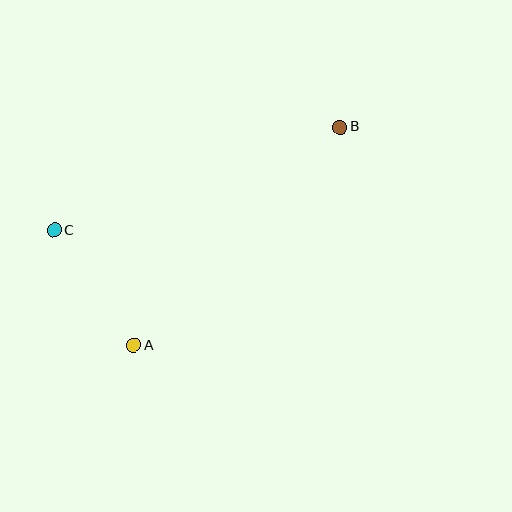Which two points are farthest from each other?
Points B and C are farthest from each other.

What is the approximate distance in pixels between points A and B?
The distance between A and B is approximately 300 pixels.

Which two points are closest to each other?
Points A and C are closest to each other.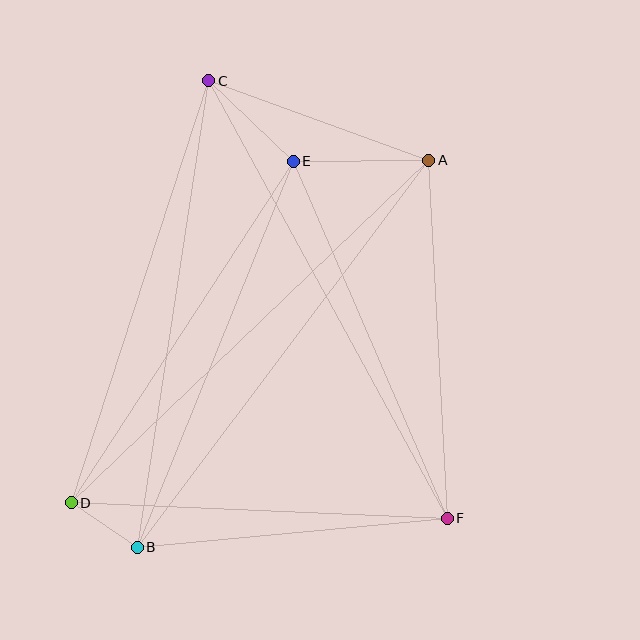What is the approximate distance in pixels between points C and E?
The distance between C and E is approximately 117 pixels.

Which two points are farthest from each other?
Points C and F are farthest from each other.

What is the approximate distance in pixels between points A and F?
The distance between A and F is approximately 359 pixels.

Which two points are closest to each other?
Points B and D are closest to each other.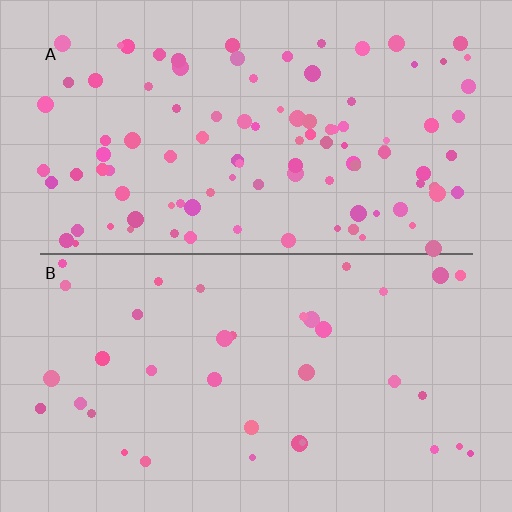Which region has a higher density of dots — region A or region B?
A (the top).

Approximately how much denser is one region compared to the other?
Approximately 2.8× — region A over region B.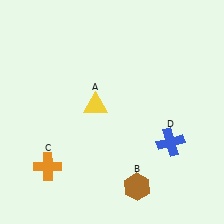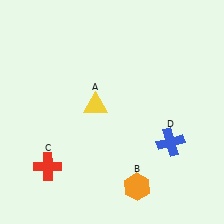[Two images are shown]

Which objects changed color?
B changed from brown to orange. C changed from orange to red.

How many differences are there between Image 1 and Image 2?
There are 2 differences between the two images.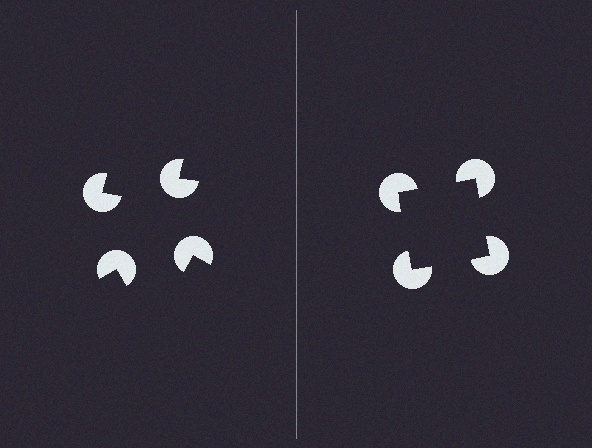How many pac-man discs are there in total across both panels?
8 — 4 on each side.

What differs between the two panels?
The pac-man discs are positioned identically on both sides; only the wedge orientations differ. On the right they align to a square; on the left they are misaligned.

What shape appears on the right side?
An illusory square.